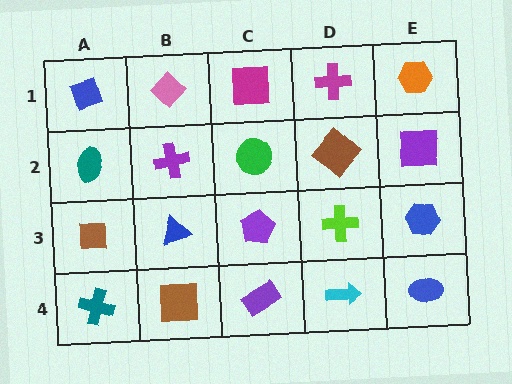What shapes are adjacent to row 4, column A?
A brown square (row 3, column A), a brown square (row 4, column B).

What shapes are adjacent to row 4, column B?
A blue triangle (row 3, column B), a teal cross (row 4, column A), a purple rectangle (row 4, column C).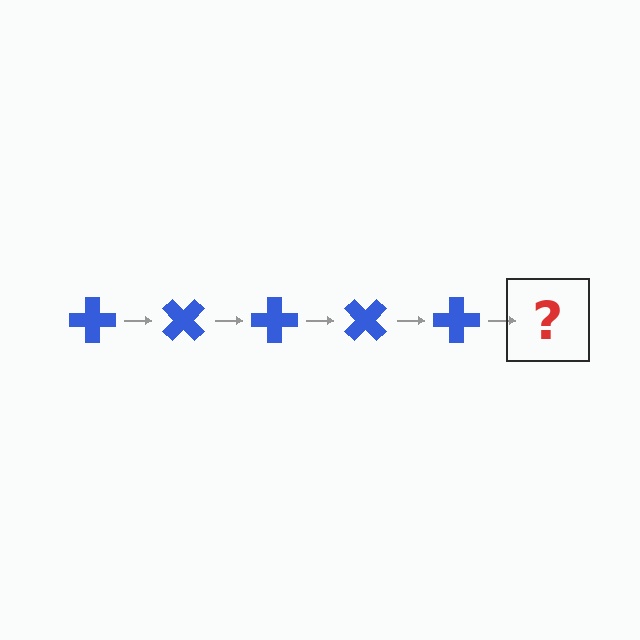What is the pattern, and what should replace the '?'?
The pattern is that the cross rotates 45 degrees each step. The '?' should be a blue cross rotated 225 degrees.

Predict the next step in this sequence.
The next step is a blue cross rotated 225 degrees.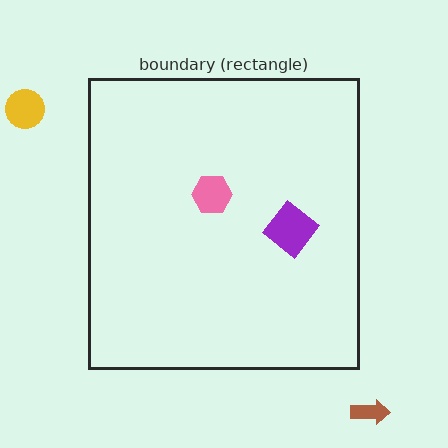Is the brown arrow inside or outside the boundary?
Outside.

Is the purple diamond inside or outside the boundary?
Inside.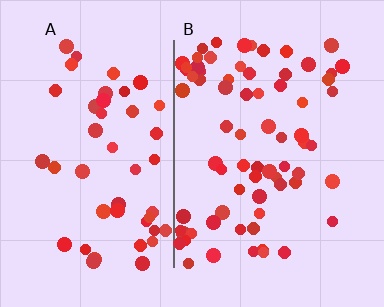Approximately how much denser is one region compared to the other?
Approximately 1.5× — region B over region A.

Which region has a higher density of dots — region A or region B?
B (the right).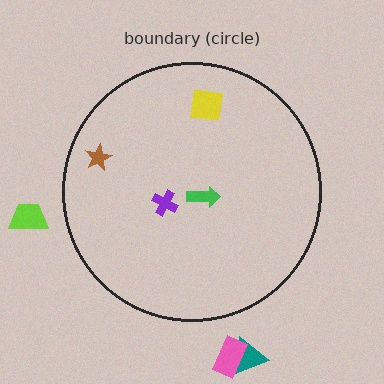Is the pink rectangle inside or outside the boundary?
Outside.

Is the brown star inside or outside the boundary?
Inside.